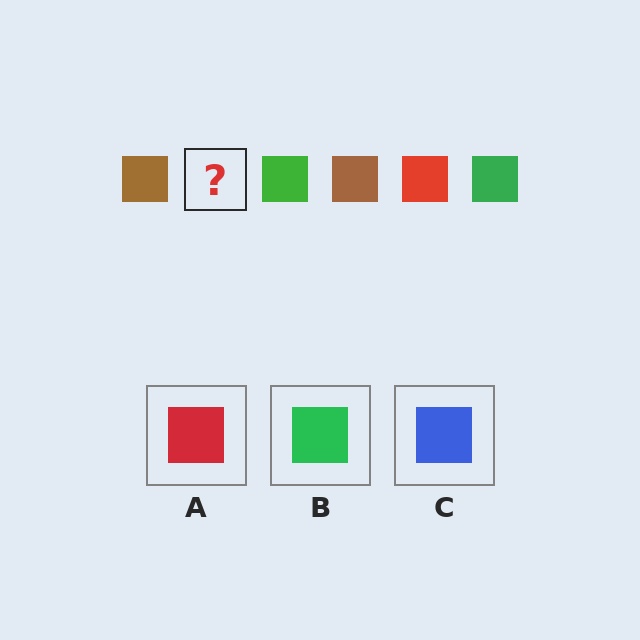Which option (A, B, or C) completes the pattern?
A.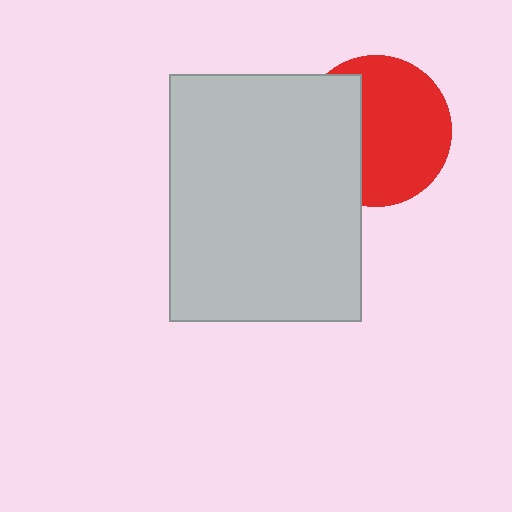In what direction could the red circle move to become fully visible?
The red circle could move right. That would shift it out from behind the light gray rectangle entirely.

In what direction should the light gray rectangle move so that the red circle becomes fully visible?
The light gray rectangle should move left. That is the shortest direction to clear the overlap and leave the red circle fully visible.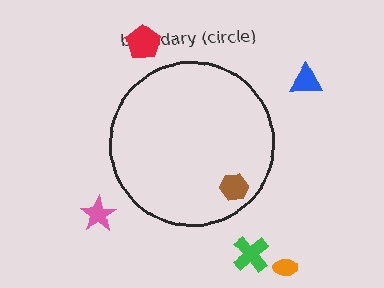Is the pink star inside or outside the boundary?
Outside.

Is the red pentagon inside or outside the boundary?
Outside.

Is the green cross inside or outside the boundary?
Outside.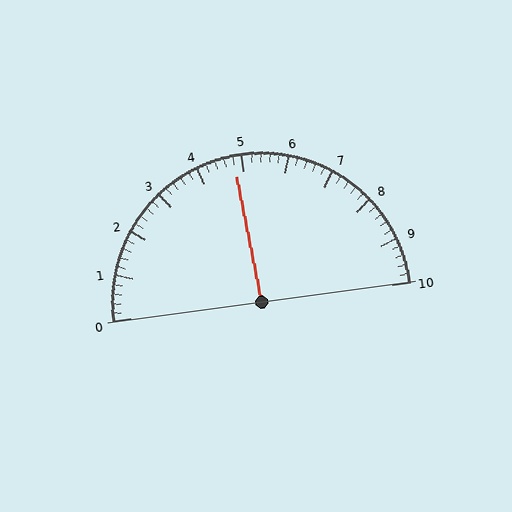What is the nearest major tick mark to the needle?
The nearest major tick mark is 5.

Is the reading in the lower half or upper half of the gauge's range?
The reading is in the lower half of the range (0 to 10).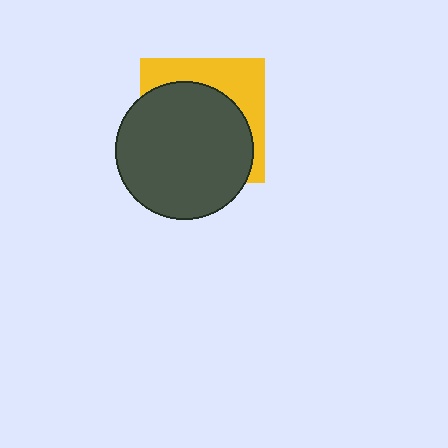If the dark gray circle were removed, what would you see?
You would see the complete yellow square.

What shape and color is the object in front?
The object in front is a dark gray circle.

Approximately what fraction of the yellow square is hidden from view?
Roughly 65% of the yellow square is hidden behind the dark gray circle.